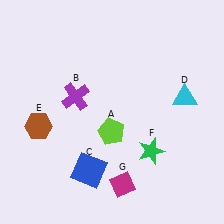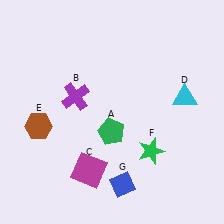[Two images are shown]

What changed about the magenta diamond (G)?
In Image 1, G is magenta. In Image 2, it changed to blue.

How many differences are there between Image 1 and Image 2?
There are 3 differences between the two images.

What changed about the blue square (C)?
In Image 1, C is blue. In Image 2, it changed to magenta.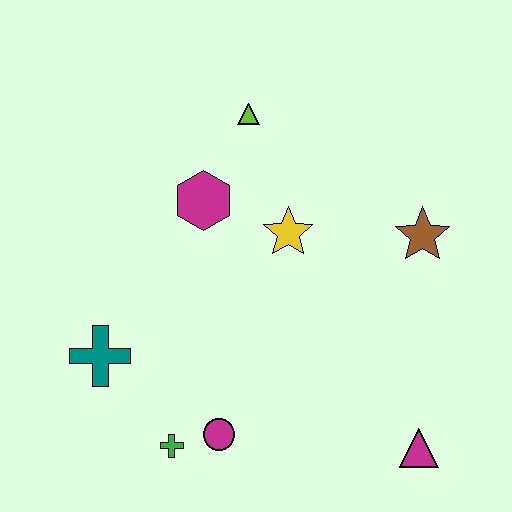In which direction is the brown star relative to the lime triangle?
The brown star is to the right of the lime triangle.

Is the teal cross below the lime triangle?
Yes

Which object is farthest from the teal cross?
The brown star is farthest from the teal cross.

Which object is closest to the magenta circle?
The green cross is closest to the magenta circle.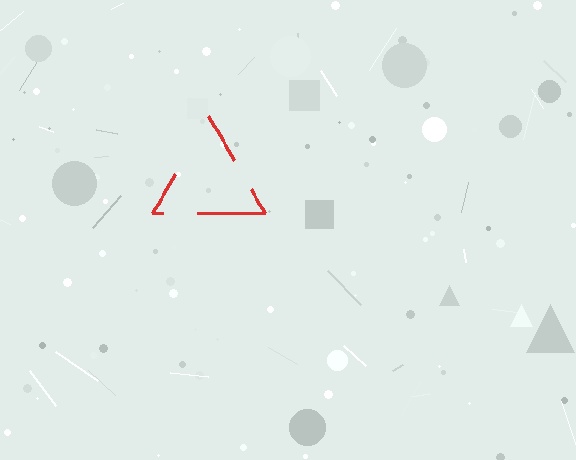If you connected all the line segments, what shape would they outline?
They would outline a triangle.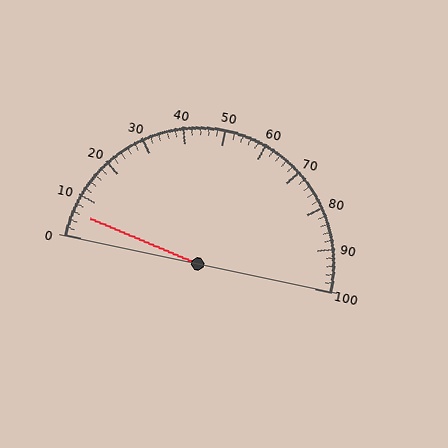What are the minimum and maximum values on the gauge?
The gauge ranges from 0 to 100.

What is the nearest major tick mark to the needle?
The nearest major tick mark is 10.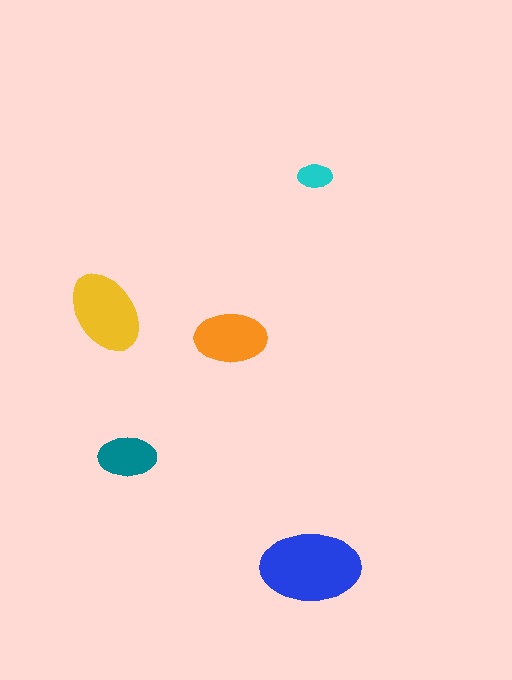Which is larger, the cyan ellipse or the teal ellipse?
The teal one.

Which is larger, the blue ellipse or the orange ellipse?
The blue one.